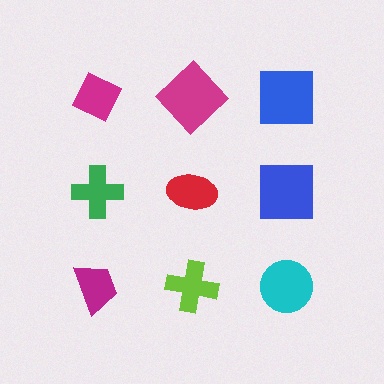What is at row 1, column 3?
A blue square.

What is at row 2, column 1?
A green cross.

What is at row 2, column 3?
A blue square.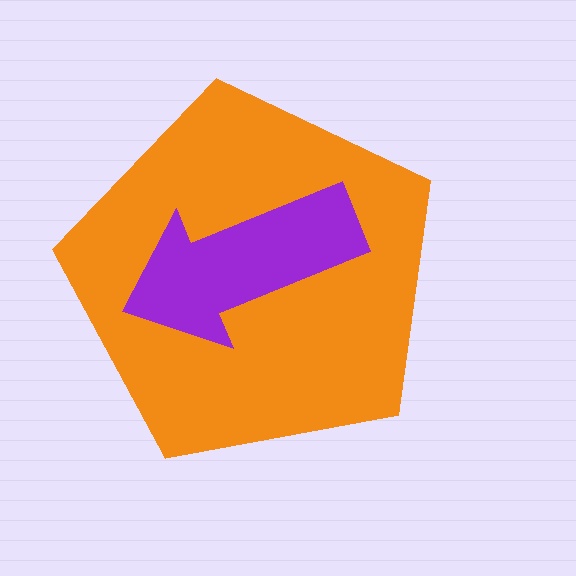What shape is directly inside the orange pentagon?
The purple arrow.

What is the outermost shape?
The orange pentagon.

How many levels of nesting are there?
2.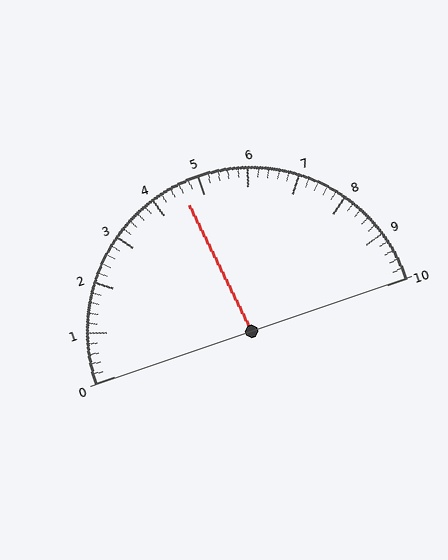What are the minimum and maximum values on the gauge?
The gauge ranges from 0 to 10.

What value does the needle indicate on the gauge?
The needle indicates approximately 4.6.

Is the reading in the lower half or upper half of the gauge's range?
The reading is in the lower half of the range (0 to 10).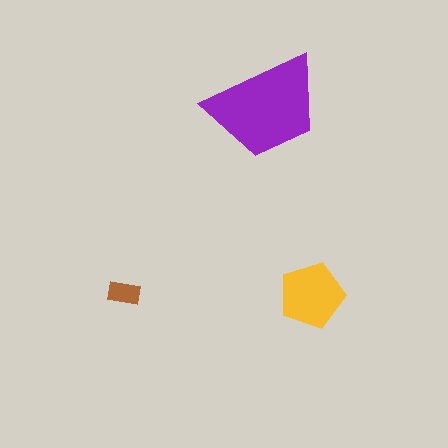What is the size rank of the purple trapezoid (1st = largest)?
1st.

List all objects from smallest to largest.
The brown rectangle, the yellow pentagon, the purple trapezoid.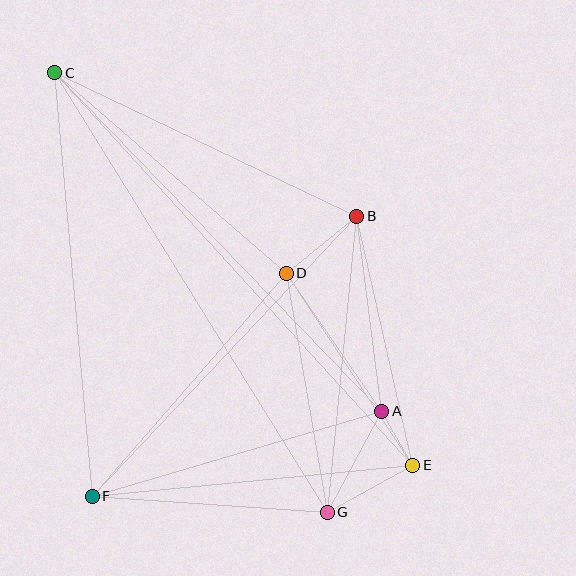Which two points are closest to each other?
Points A and E are closest to each other.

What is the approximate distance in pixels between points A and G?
The distance between A and G is approximately 115 pixels.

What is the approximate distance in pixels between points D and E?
The distance between D and E is approximately 230 pixels.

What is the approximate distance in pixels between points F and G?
The distance between F and G is approximately 236 pixels.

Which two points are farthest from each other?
Points C and E are farthest from each other.